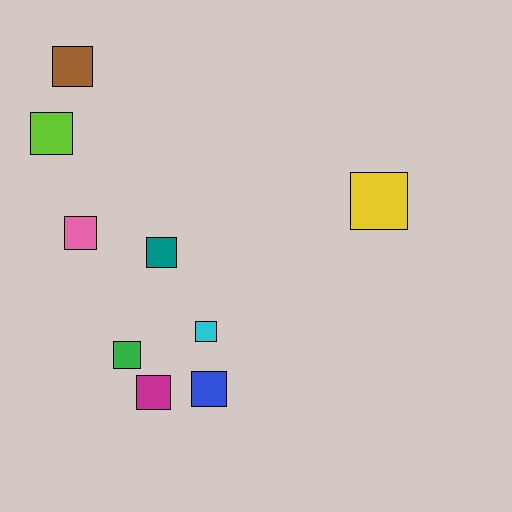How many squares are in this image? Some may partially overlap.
There are 9 squares.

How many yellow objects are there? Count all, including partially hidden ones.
There is 1 yellow object.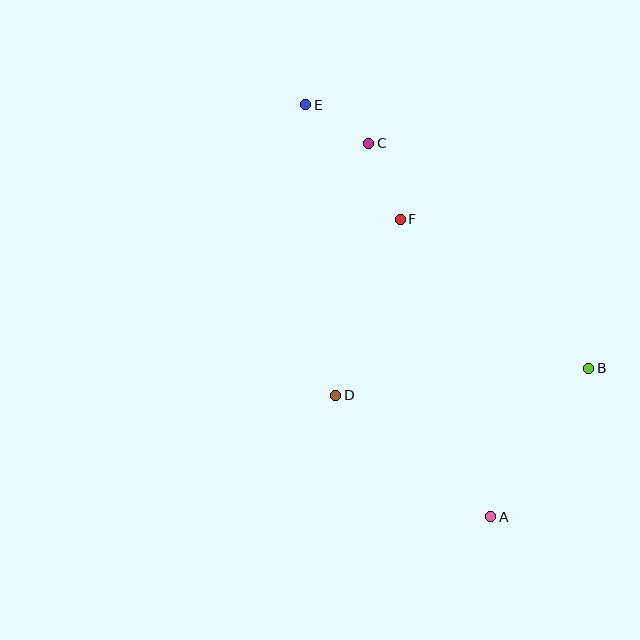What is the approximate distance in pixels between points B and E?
The distance between B and E is approximately 387 pixels.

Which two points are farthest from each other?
Points A and E are farthest from each other.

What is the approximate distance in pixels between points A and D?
The distance between A and D is approximately 197 pixels.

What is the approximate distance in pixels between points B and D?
The distance between B and D is approximately 254 pixels.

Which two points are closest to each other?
Points C and E are closest to each other.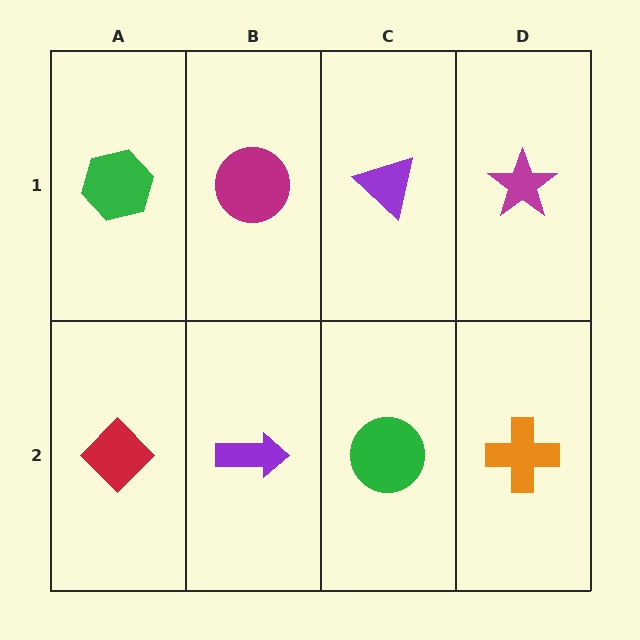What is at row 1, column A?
A green hexagon.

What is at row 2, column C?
A green circle.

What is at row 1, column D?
A magenta star.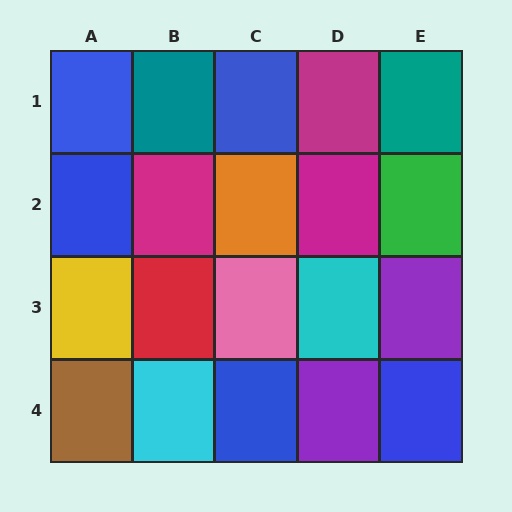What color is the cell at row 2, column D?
Magenta.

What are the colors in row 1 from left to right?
Blue, teal, blue, magenta, teal.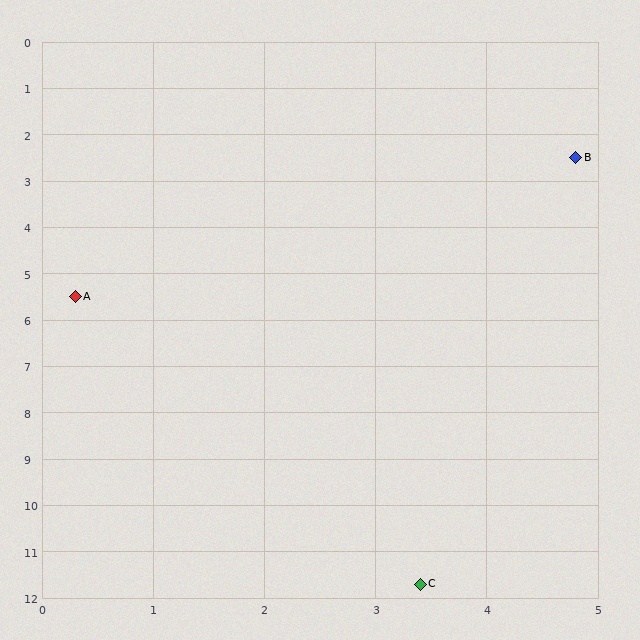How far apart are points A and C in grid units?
Points A and C are about 6.9 grid units apart.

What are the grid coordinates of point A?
Point A is at approximately (0.3, 5.5).